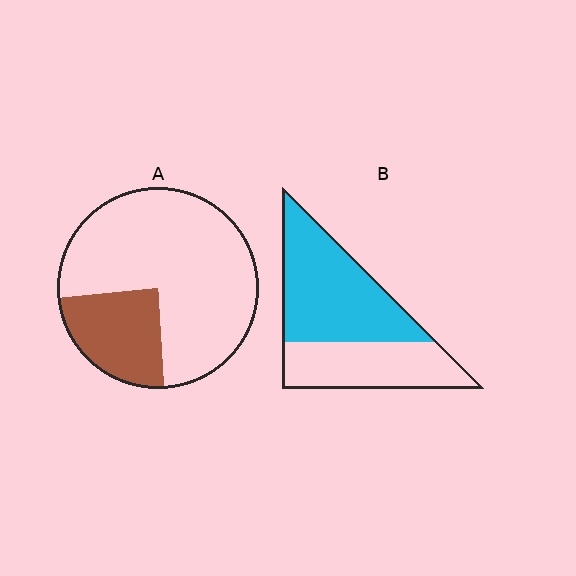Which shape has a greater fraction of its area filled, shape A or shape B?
Shape B.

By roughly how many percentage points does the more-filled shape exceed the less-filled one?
By roughly 35 percentage points (B over A).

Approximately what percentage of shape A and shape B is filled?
A is approximately 25% and B is approximately 60%.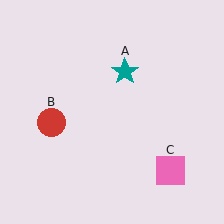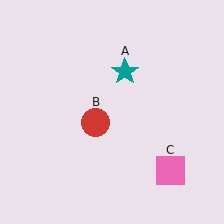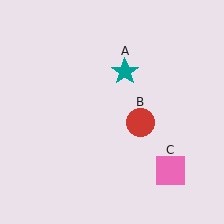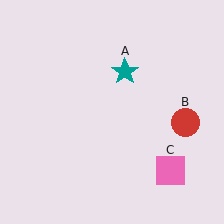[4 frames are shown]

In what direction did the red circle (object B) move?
The red circle (object B) moved right.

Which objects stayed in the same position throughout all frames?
Teal star (object A) and pink square (object C) remained stationary.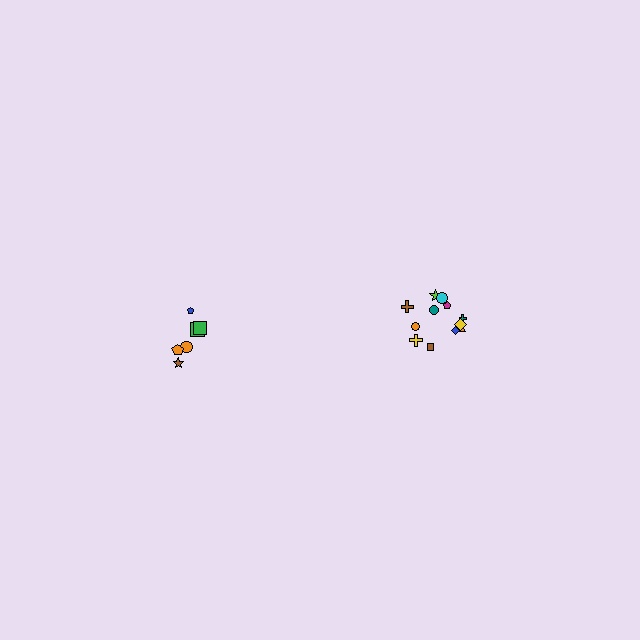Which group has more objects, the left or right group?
The right group.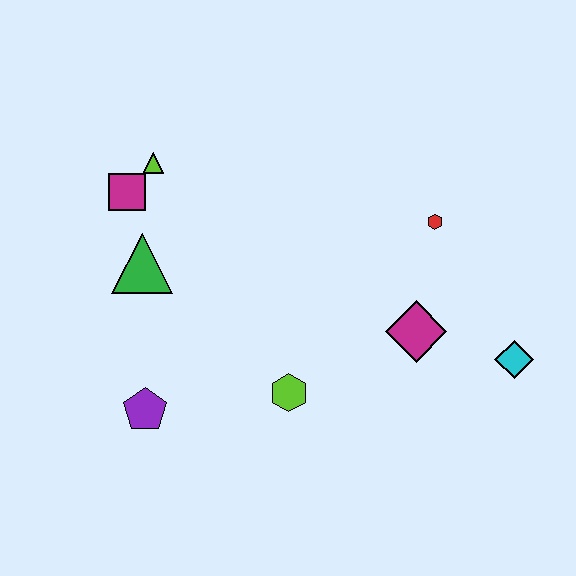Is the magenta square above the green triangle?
Yes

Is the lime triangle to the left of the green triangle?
No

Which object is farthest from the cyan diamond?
The magenta square is farthest from the cyan diamond.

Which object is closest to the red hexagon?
The magenta diamond is closest to the red hexagon.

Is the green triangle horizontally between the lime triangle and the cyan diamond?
No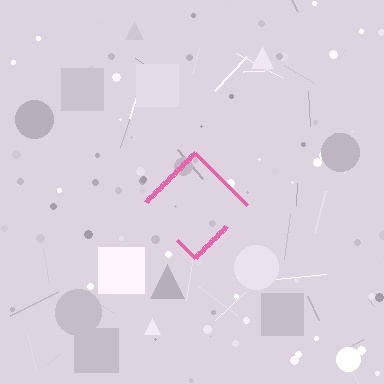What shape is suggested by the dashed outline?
The dashed outline suggests a diamond.